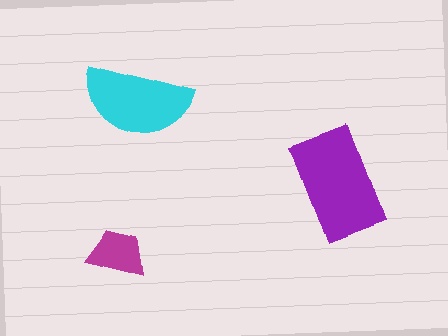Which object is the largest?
The purple rectangle.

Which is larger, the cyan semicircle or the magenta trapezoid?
The cyan semicircle.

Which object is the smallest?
The magenta trapezoid.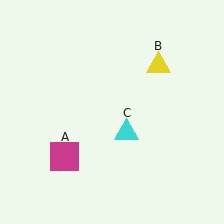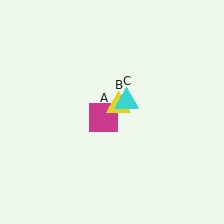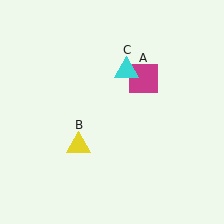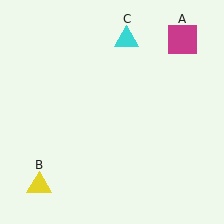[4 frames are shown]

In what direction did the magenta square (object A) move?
The magenta square (object A) moved up and to the right.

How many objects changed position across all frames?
3 objects changed position: magenta square (object A), yellow triangle (object B), cyan triangle (object C).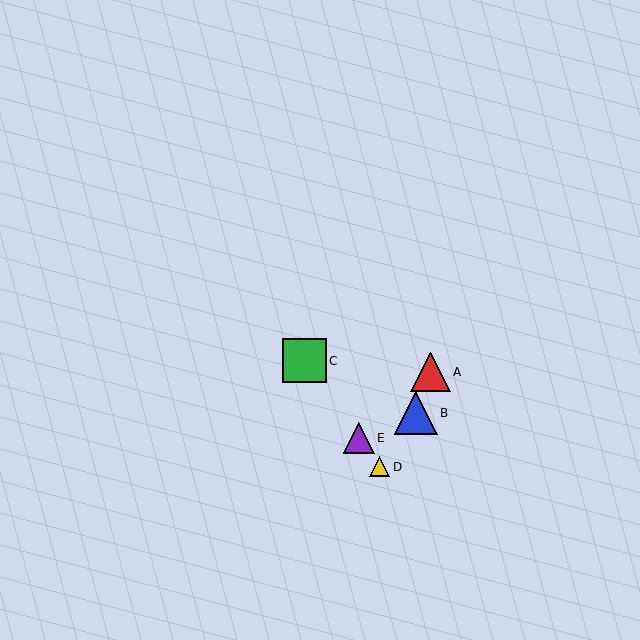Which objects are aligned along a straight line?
Objects C, D, E are aligned along a straight line.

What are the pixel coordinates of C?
Object C is at (305, 361).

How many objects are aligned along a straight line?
3 objects (C, D, E) are aligned along a straight line.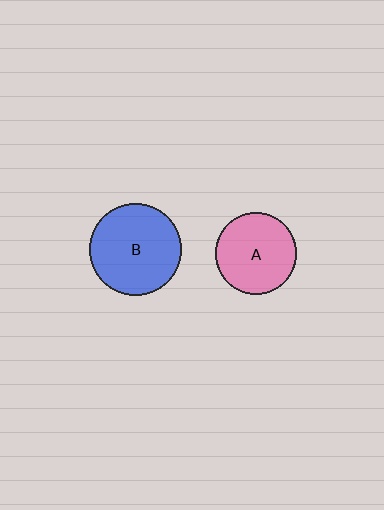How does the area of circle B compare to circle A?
Approximately 1.3 times.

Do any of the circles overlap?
No, none of the circles overlap.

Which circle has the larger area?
Circle B (blue).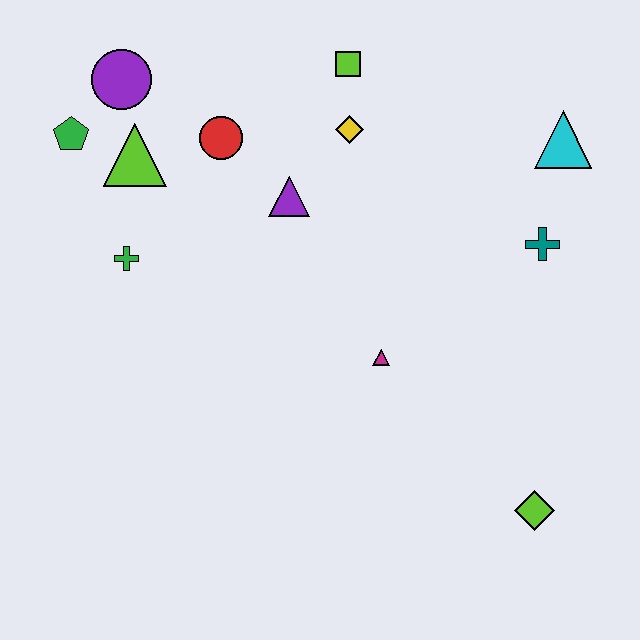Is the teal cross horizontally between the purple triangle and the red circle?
No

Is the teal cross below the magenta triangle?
No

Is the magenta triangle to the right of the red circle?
Yes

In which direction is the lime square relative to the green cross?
The lime square is to the right of the green cross.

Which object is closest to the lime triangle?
The green pentagon is closest to the lime triangle.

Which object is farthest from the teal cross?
The green pentagon is farthest from the teal cross.